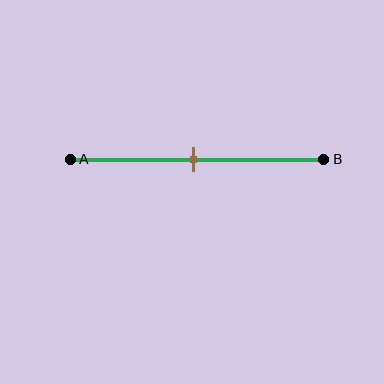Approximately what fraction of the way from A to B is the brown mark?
The brown mark is approximately 50% of the way from A to B.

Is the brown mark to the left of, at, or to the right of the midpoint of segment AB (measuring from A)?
The brown mark is approximately at the midpoint of segment AB.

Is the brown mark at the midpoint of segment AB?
Yes, the mark is approximately at the midpoint.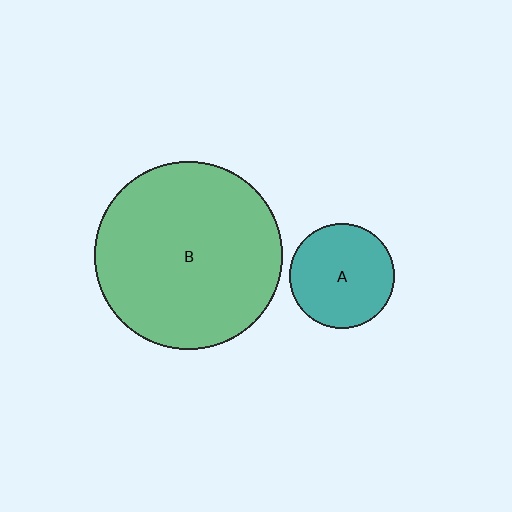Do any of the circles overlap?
No, none of the circles overlap.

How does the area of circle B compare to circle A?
Approximately 3.2 times.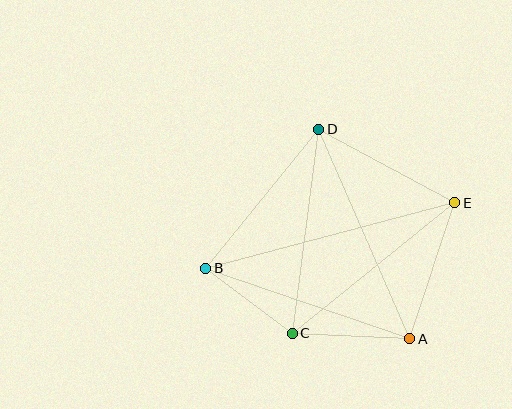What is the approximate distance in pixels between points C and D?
The distance between C and D is approximately 206 pixels.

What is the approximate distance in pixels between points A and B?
The distance between A and B is approximately 216 pixels.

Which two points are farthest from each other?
Points B and E are farthest from each other.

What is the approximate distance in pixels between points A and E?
The distance between A and E is approximately 143 pixels.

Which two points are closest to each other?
Points B and C are closest to each other.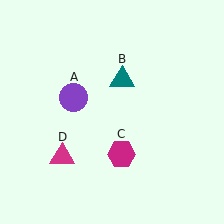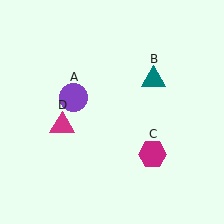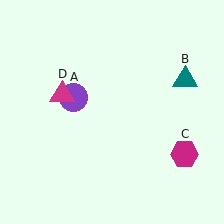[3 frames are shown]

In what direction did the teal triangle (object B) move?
The teal triangle (object B) moved right.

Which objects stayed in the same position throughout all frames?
Purple circle (object A) remained stationary.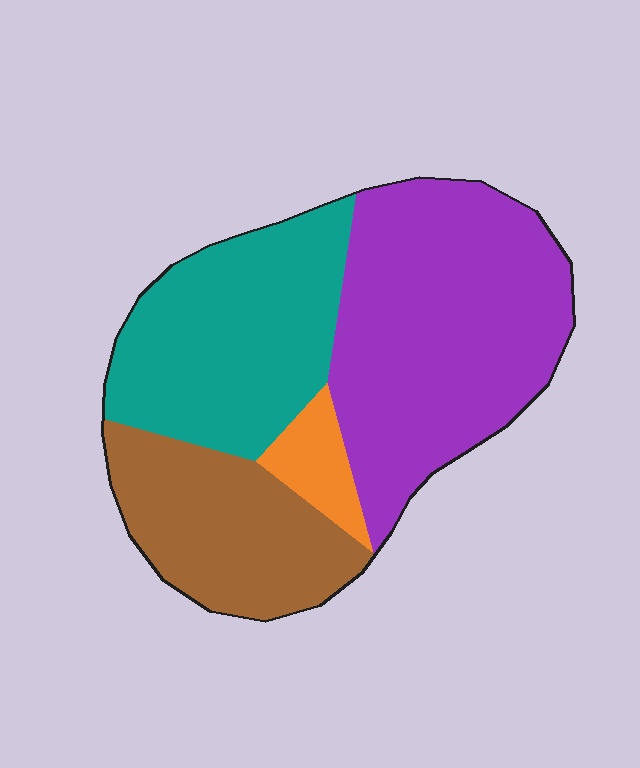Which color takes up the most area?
Purple, at roughly 40%.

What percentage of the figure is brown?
Brown covers roughly 20% of the figure.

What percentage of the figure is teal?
Teal takes up about one third (1/3) of the figure.